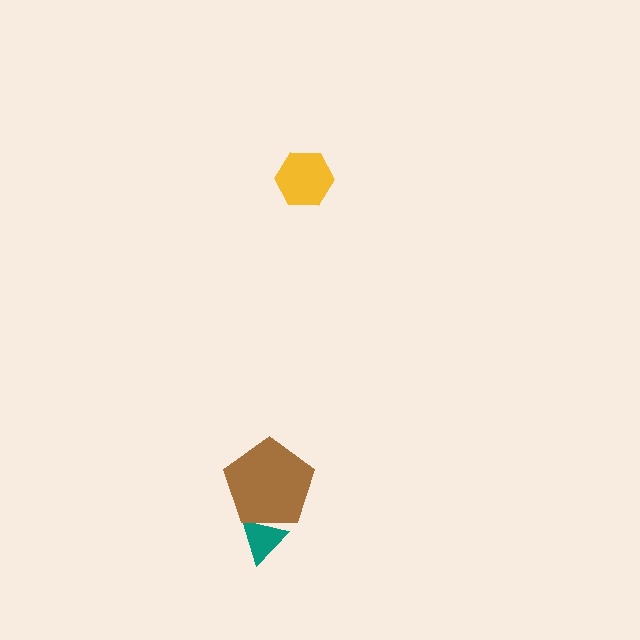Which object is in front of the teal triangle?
The brown pentagon is in front of the teal triangle.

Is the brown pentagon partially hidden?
No, no other shape covers it.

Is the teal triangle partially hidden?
Yes, it is partially covered by another shape.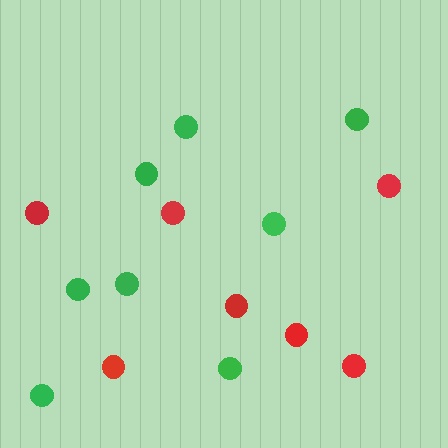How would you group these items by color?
There are 2 groups: one group of red circles (7) and one group of green circles (8).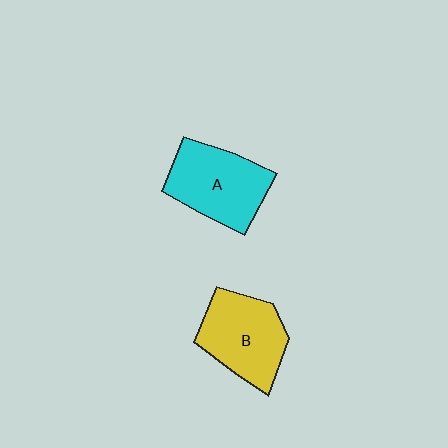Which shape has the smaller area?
Shape B (yellow).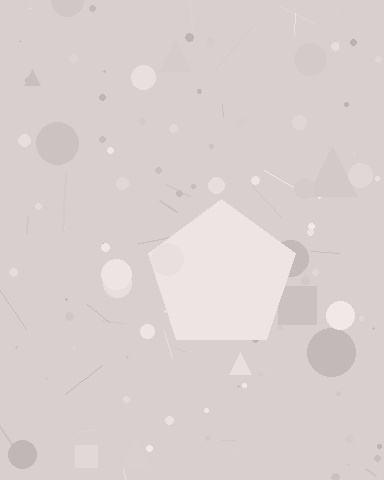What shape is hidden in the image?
A pentagon is hidden in the image.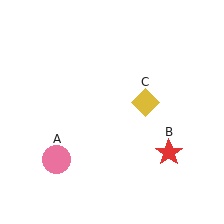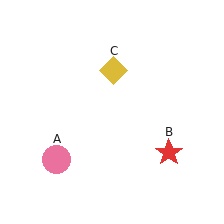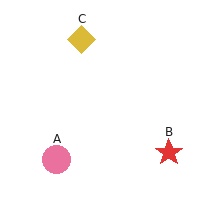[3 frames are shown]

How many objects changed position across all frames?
1 object changed position: yellow diamond (object C).